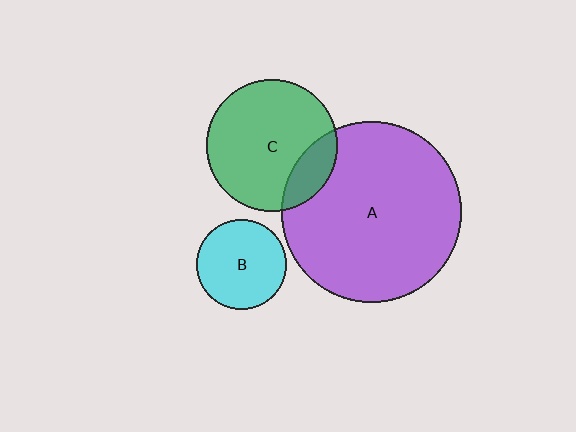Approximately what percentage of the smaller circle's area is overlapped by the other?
Approximately 20%.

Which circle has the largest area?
Circle A (purple).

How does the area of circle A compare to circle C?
Approximately 1.9 times.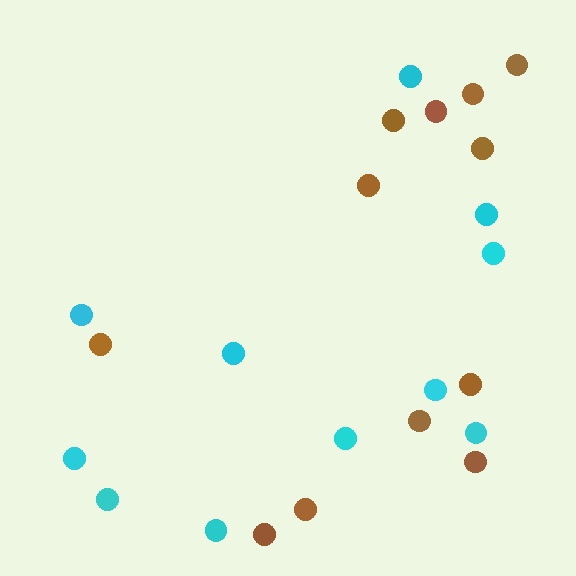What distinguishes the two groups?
There are 2 groups: one group of cyan circles (11) and one group of brown circles (12).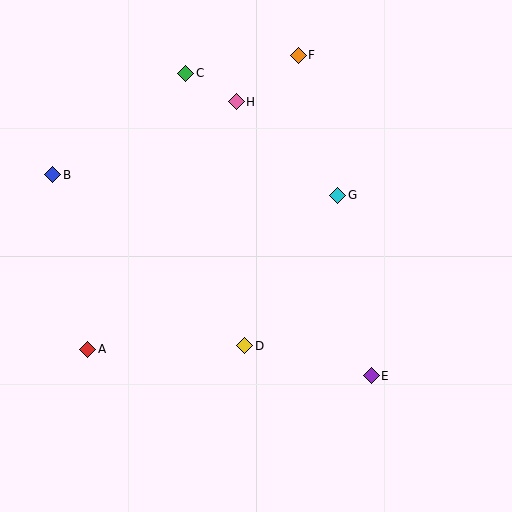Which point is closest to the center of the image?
Point D at (245, 346) is closest to the center.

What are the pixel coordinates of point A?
Point A is at (88, 349).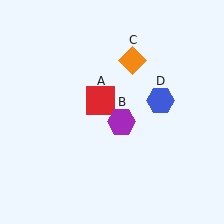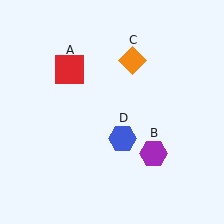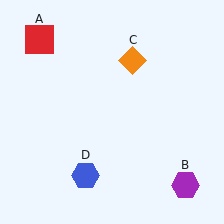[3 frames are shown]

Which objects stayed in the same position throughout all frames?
Orange diamond (object C) remained stationary.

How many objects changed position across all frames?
3 objects changed position: red square (object A), purple hexagon (object B), blue hexagon (object D).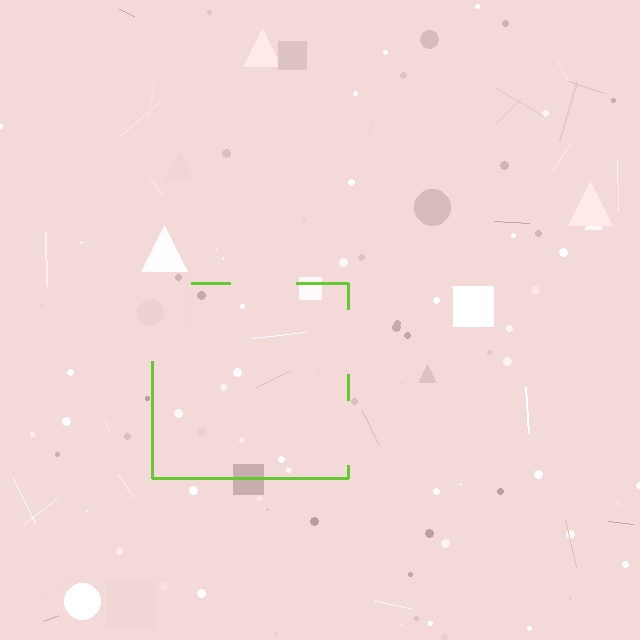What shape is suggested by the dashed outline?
The dashed outline suggests a square.